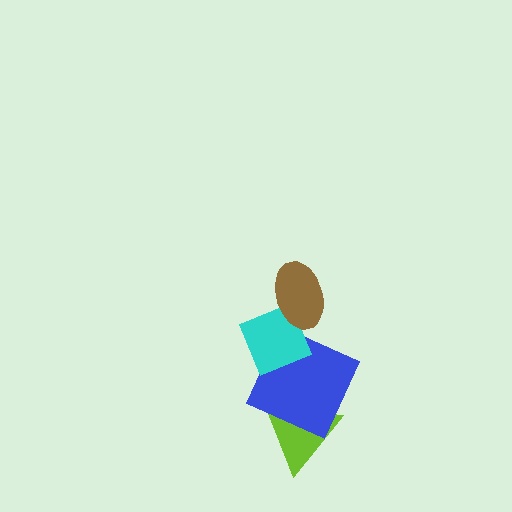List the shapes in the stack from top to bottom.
From top to bottom: the brown ellipse, the cyan diamond, the blue square, the lime triangle.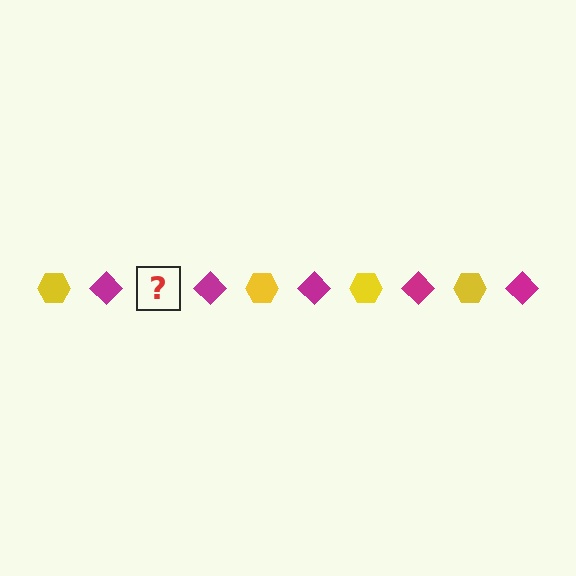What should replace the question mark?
The question mark should be replaced with a yellow hexagon.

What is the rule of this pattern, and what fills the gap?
The rule is that the pattern alternates between yellow hexagon and magenta diamond. The gap should be filled with a yellow hexagon.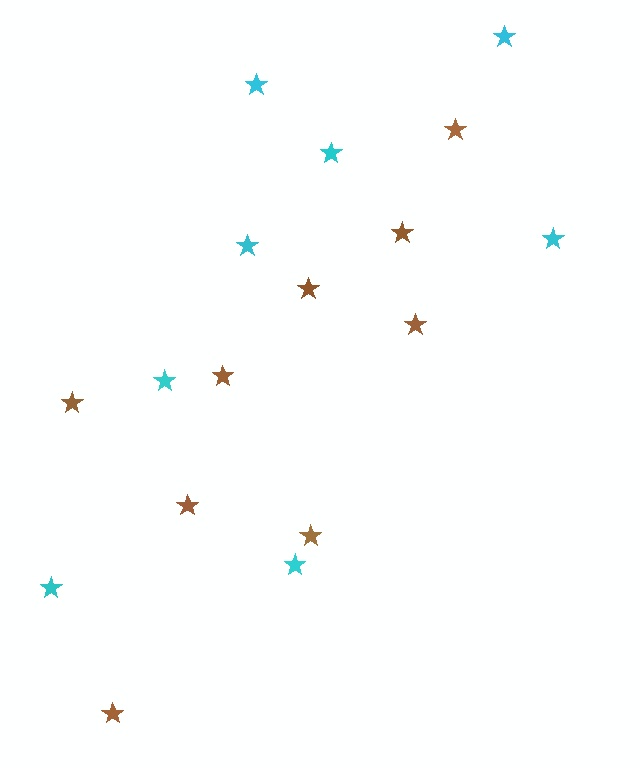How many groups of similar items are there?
There are 2 groups: one group of cyan stars (8) and one group of brown stars (9).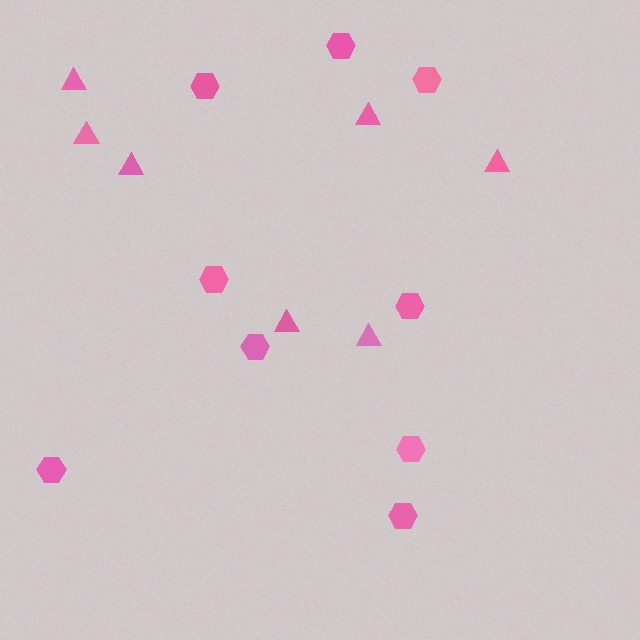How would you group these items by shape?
There are 2 groups: one group of triangles (7) and one group of hexagons (9).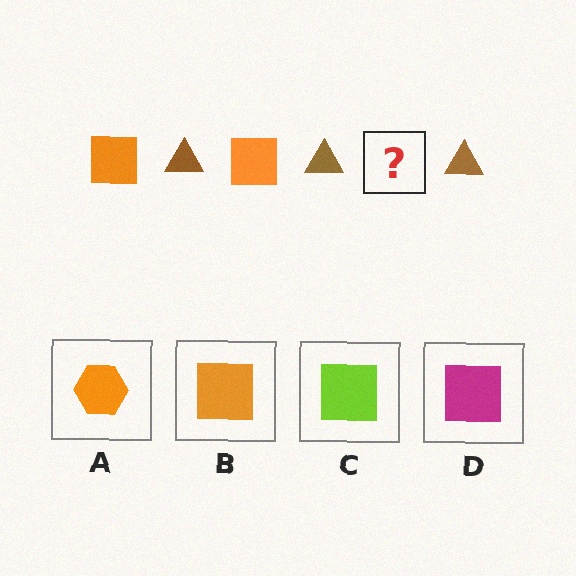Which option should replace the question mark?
Option B.